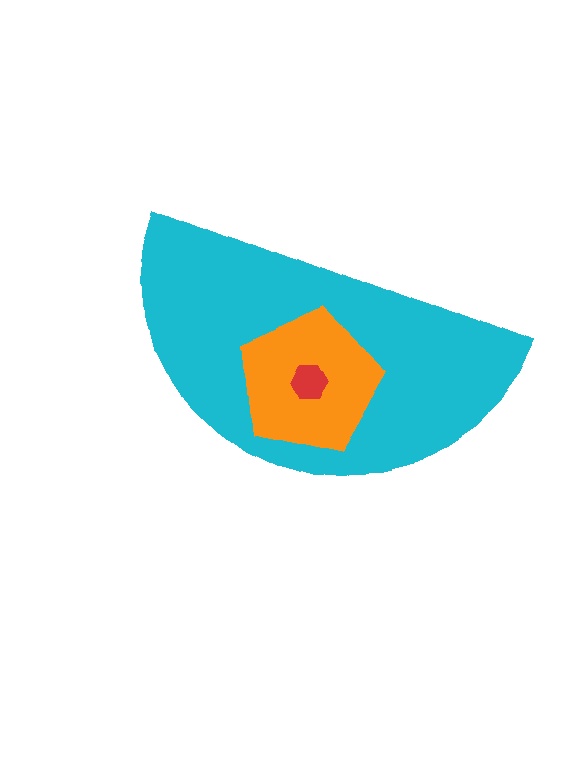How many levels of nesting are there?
3.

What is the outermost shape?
The cyan semicircle.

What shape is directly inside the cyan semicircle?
The orange pentagon.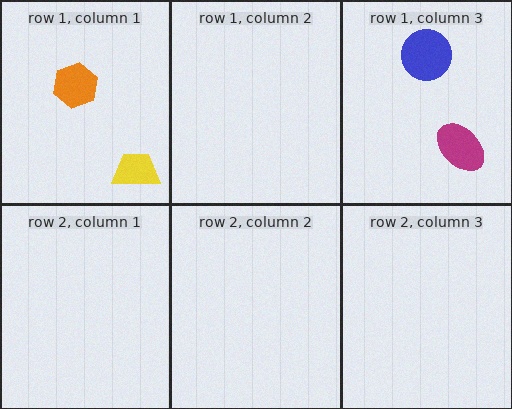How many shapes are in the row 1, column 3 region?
2.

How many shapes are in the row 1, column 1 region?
2.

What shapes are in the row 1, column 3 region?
The blue circle, the magenta ellipse.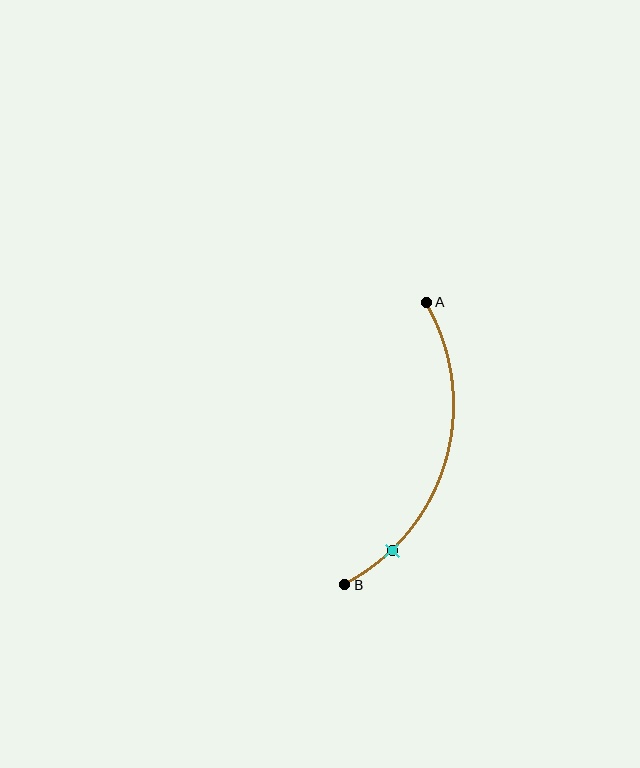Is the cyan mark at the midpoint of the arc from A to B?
No. The cyan mark lies on the arc but is closer to endpoint B. The arc midpoint would be at the point on the curve equidistant along the arc from both A and B.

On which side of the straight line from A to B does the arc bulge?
The arc bulges to the right of the straight line connecting A and B.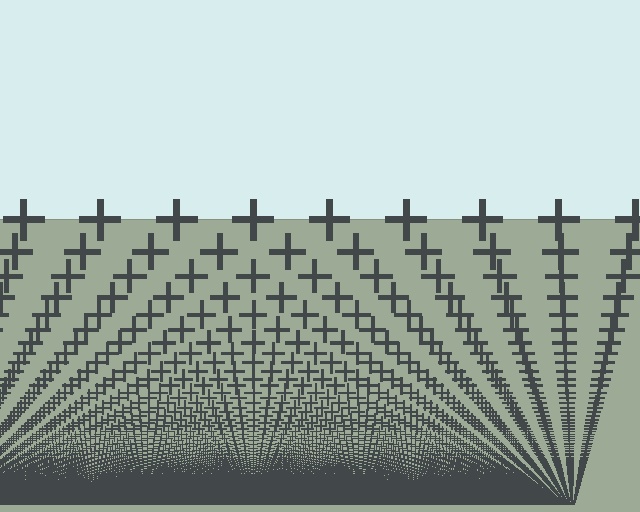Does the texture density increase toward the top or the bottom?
Density increases toward the bottom.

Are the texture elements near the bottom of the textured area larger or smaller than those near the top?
Smaller. The gradient is inverted — elements near the bottom are smaller and denser.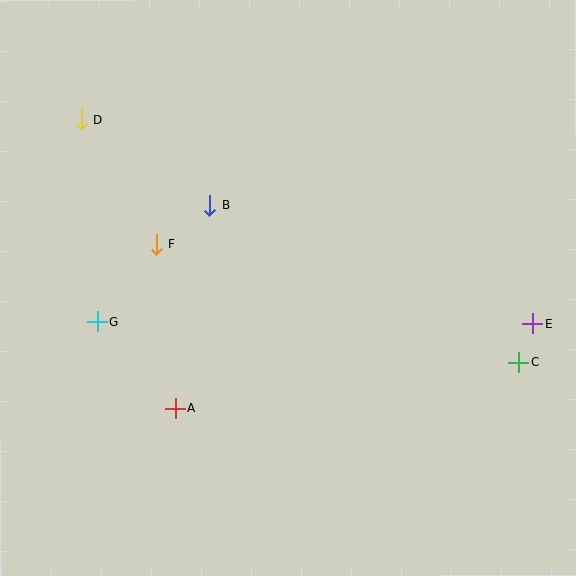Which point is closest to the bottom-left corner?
Point A is closest to the bottom-left corner.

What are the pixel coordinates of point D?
Point D is at (82, 119).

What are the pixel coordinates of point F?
Point F is at (156, 245).